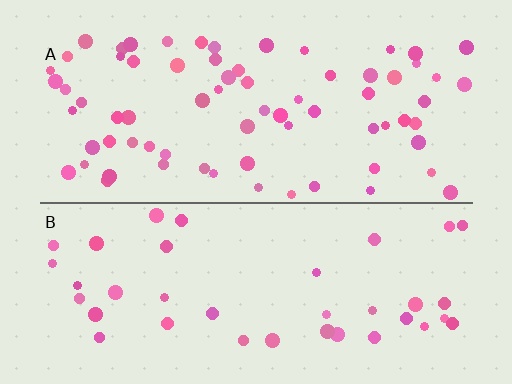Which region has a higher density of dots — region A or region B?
A (the top).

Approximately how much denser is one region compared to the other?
Approximately 1.9× — region A over region B.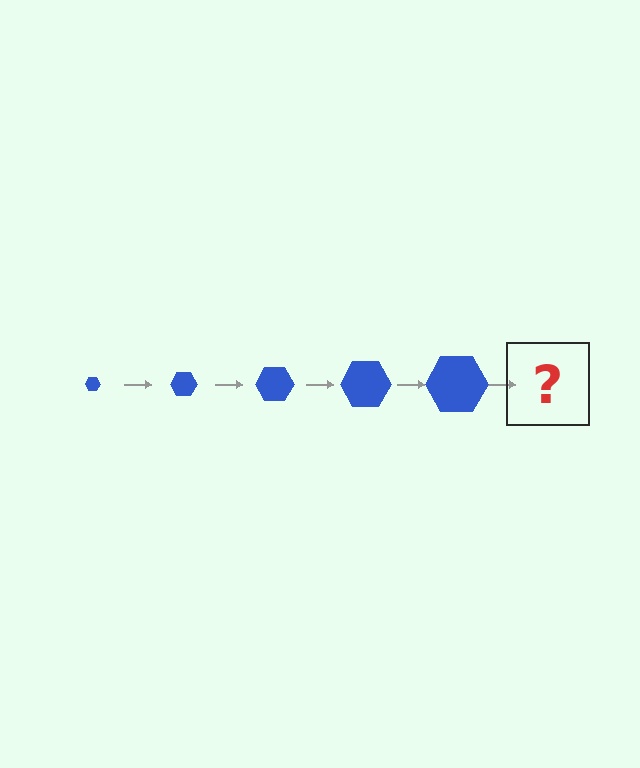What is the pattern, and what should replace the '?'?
The pattern is that the hexagon gets progressively larger each step. The '?' should be a blue hexagon, larger than the previous one.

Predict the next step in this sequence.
The next step is a blue hexagon, larger than the previous one.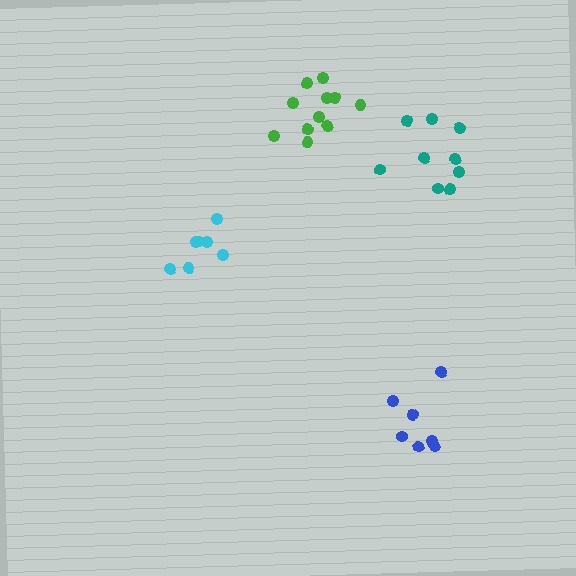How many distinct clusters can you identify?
There are 4 distinct clusters.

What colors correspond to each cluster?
The clusters are colored: blue, cyan, teal, green.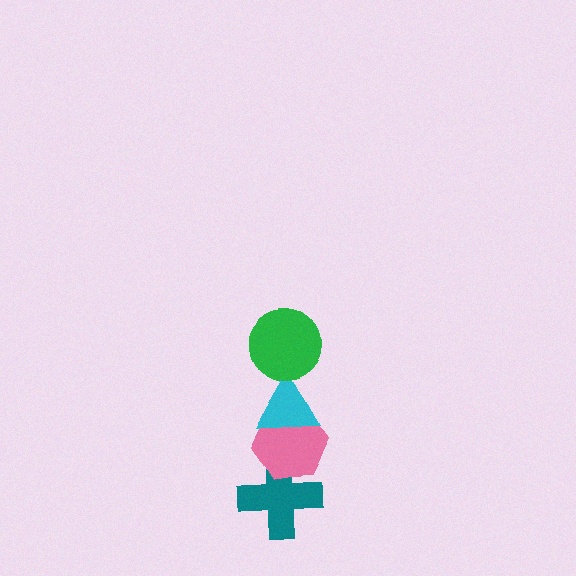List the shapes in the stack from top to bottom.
From top to bottom: the green circle, the cyan triangle, the pink hexagon, the teal cross.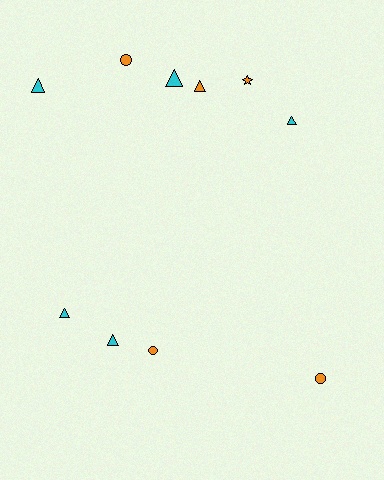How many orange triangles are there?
There is 1 orange triangle.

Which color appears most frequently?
Cyan, with 5 objects.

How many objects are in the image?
There are 10 objects.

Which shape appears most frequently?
Triangle, with 6 objects.